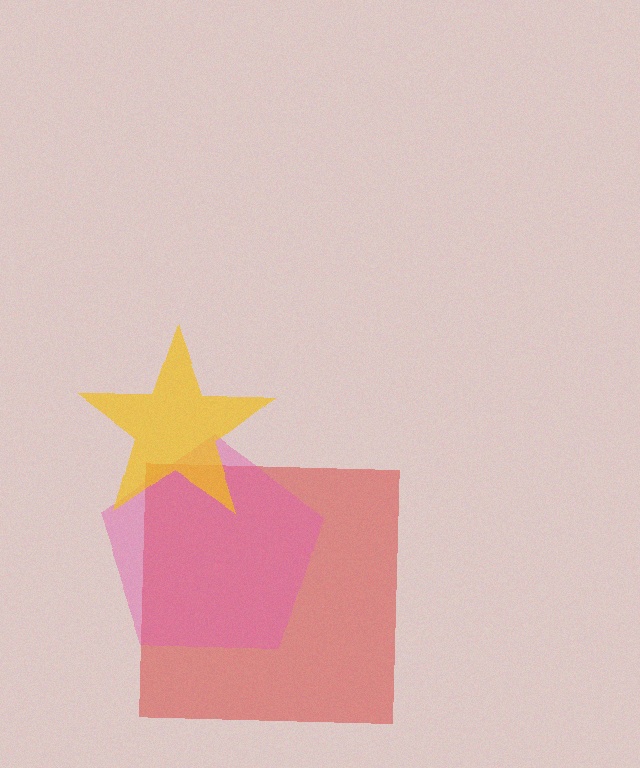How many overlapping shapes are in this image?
There are 3 overlapping shapes in the image.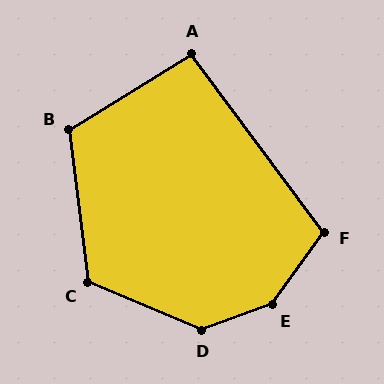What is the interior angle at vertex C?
Approximately 120 degrees (obtuse).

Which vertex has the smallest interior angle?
A, at approximately 95 degrees.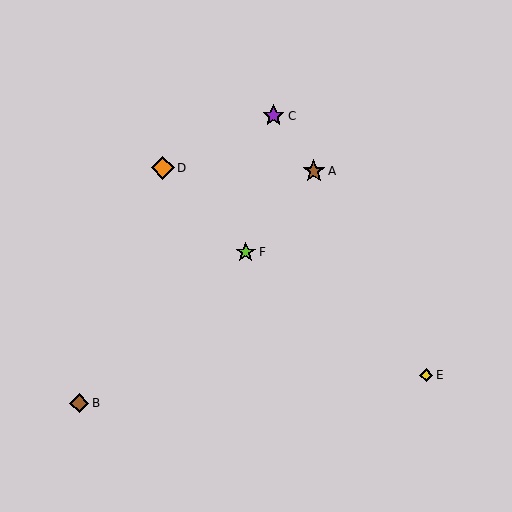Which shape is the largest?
The brown star (labeled A) is the largest.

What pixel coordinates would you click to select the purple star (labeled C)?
Click at (274, 116) to select the purple star C.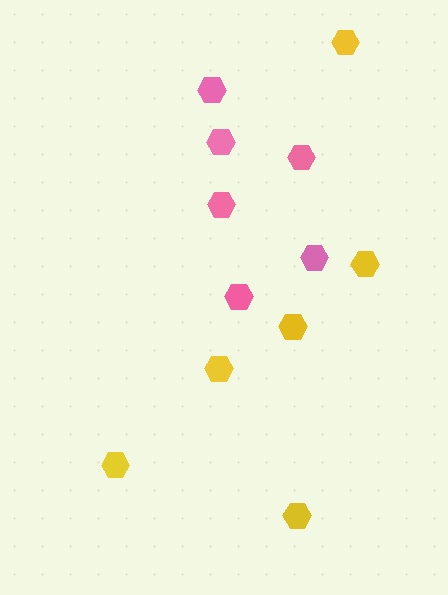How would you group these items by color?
There are 2 groups: one group of pink hexagons (6) and one group of yellow hexagons (6).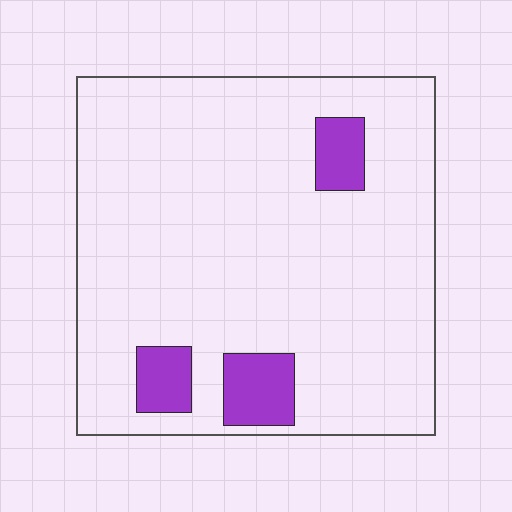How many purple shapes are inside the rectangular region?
3.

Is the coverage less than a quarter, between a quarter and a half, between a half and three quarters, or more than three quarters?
Less than a quarter.